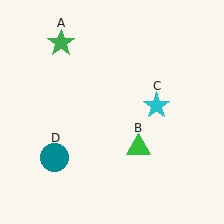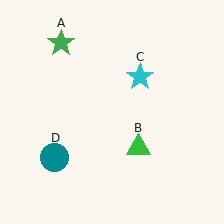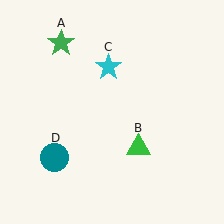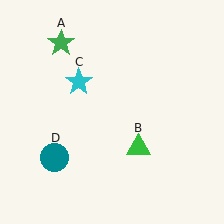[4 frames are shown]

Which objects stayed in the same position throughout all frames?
Green star (object A) and green triangle (object B) and teal circle (object D) remained stationary.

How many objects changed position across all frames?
1 object changed position: cyan star (object C).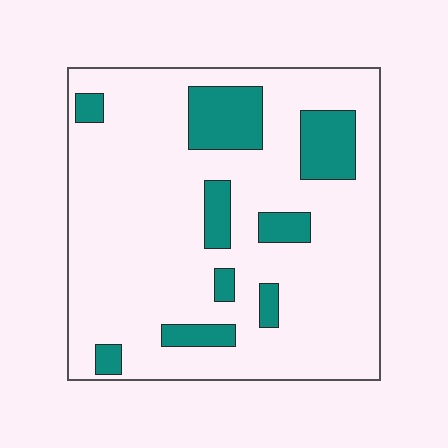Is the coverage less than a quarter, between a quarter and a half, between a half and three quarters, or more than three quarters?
Less than a quarter.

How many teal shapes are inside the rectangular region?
9.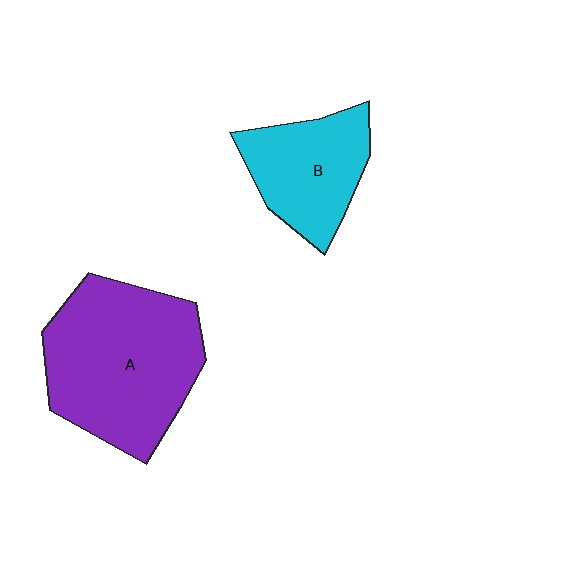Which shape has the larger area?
Shape A (purple).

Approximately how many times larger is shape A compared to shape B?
Approximately 1.8 times.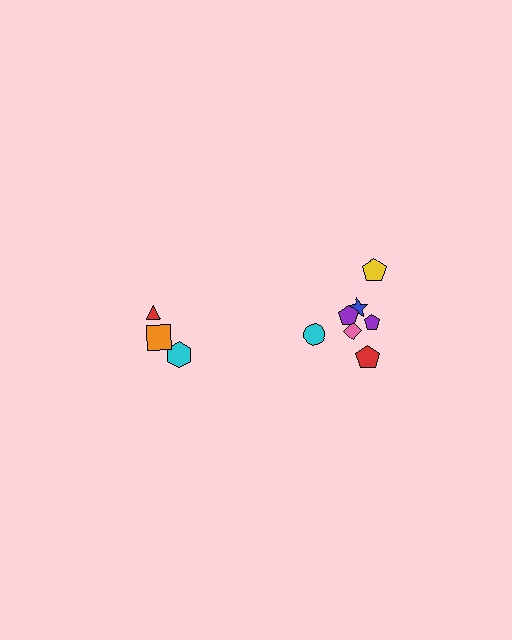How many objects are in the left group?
There are 3 objects.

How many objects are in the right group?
There are 7 objects.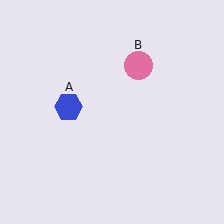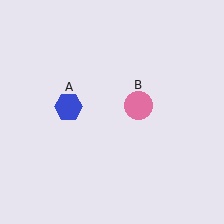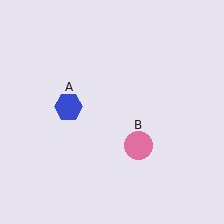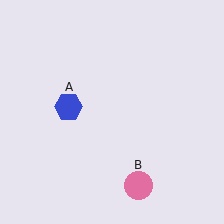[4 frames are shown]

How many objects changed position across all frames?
1 object changed position: pink circle (object B).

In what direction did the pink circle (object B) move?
The pink circle (object B) moved down.